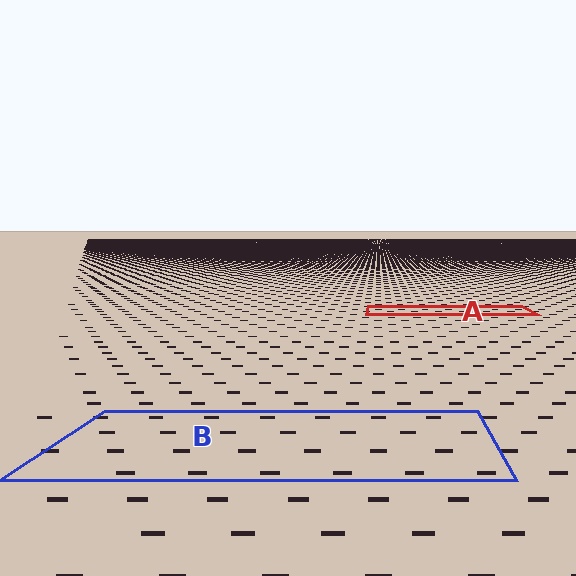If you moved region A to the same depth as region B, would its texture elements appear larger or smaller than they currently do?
They would appear larger. At a closer depth, the same texture elements are projected at a bigger on-screen size.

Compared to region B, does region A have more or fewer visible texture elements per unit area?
Region A has more texture elements per unit area — they are packed more densely because it is farther away.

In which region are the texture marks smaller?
The texture marks are smaller in region A, because it is farther away.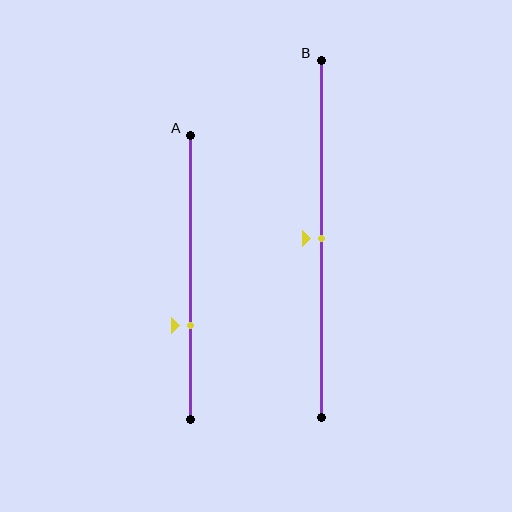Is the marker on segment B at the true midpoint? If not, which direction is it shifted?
Yes, the marker on segment B is at the true midpoint.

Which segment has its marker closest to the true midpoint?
Segment B has its marker closest to the true midpoint.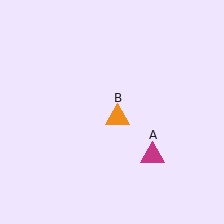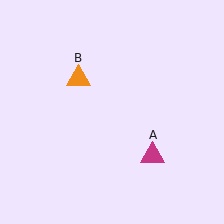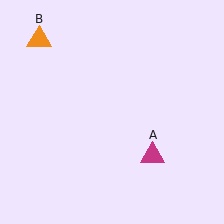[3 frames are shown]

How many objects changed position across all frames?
1 object changed position: orange triangle (object B).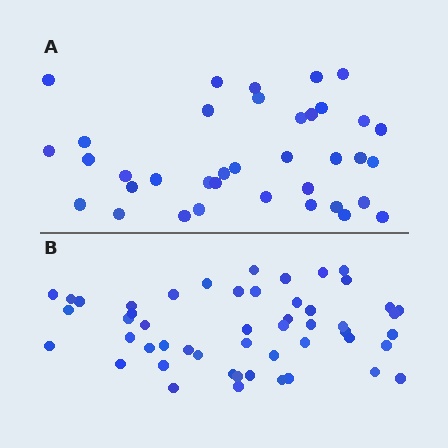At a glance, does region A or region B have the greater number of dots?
Region B (the bottom region) has more dots.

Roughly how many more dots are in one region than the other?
Region B has approximately 15 more dots than region A.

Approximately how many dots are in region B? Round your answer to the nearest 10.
About 50 dots. (The exact count is 51, which rounds to 50.)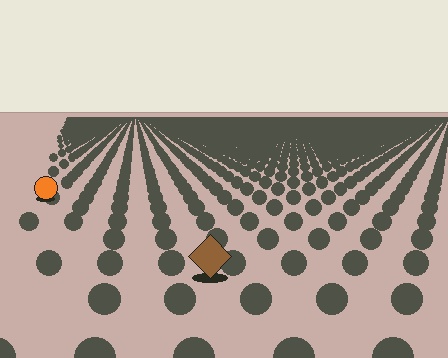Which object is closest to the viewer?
The brown diamond is closest. The texture marks near it are larger and more spread out.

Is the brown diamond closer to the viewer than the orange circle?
Yes. The brown diamond is closer — you can tell from the texture gradient: the ground texture is coarser near it.